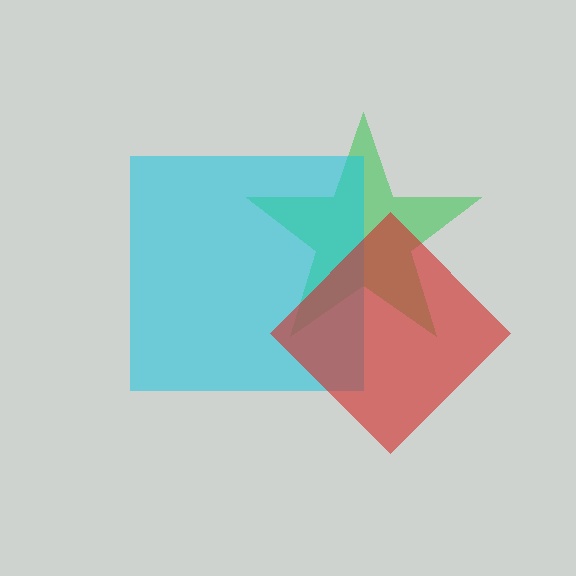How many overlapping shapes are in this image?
There are 3 overlapping shapes in the image.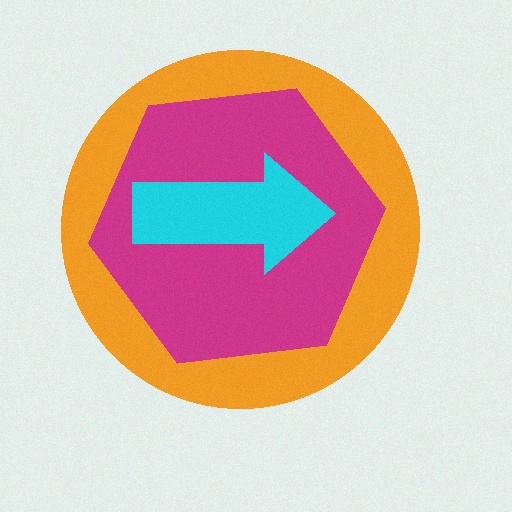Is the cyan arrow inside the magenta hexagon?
Yes.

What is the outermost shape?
The orange circle.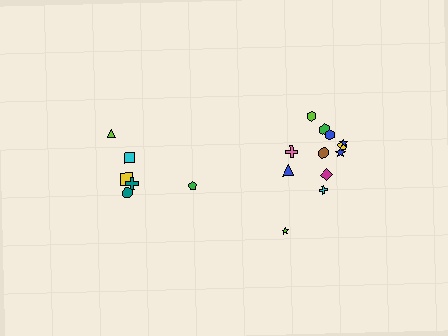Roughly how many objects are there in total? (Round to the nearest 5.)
Roughly 20 objects in total.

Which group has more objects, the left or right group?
The right group.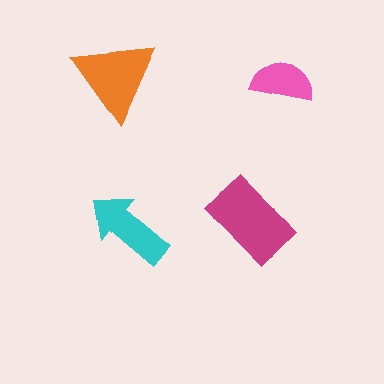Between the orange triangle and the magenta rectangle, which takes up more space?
The magenta rectangle.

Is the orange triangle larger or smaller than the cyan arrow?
Larger.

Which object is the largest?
The magenta rectangle.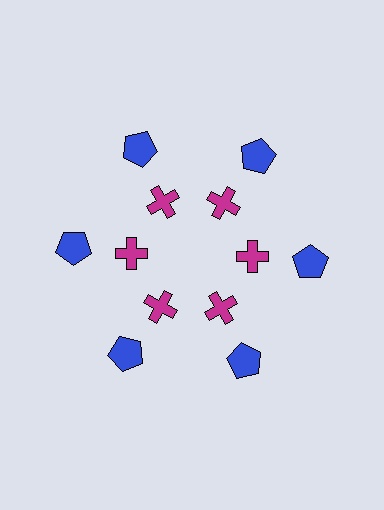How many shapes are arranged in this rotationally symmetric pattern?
There are 12 shapes, arranged in 6 groups of 2.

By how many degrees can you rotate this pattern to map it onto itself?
The pattern maps onto itself every 60 degrees of rotation.